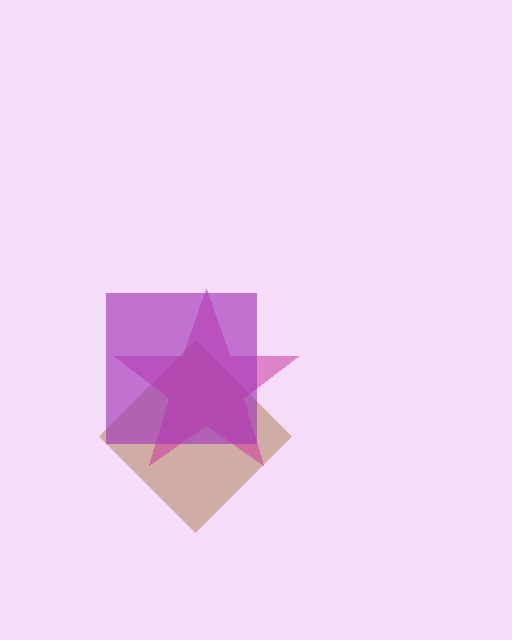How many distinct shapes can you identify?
There are 3 distinct shapes: a brown diamond, a magenta star, a purple square.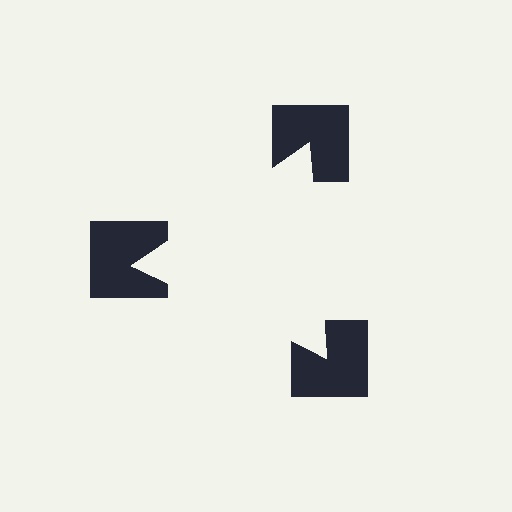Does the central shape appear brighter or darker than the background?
It typically appears slightly brighter than the background, even though no actual brightness change is drawn.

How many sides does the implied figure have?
3 sides.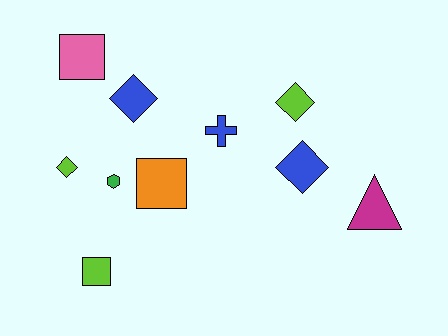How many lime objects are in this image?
There are 3 lime objects.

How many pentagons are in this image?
There are no pentagons.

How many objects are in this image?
There are 10 objects.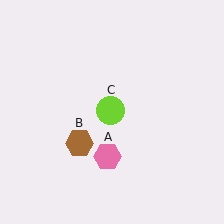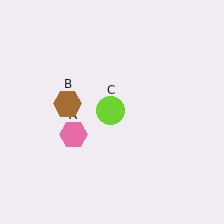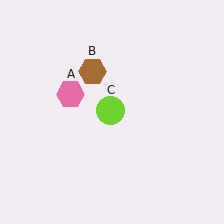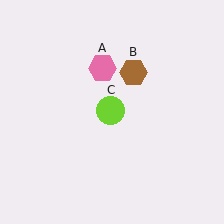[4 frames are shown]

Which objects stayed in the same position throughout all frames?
Lime circle (object C) remained stationary.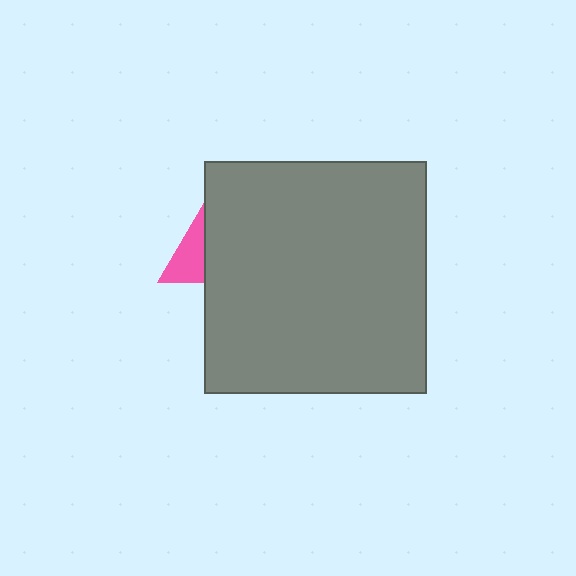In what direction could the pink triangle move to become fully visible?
The pink triangle could move left. That would shift it out from behind the gray rectangle entirely.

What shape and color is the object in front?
The object in front is a gray rectangle.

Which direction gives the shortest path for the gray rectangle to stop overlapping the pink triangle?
Moving right gives the shortest separation.